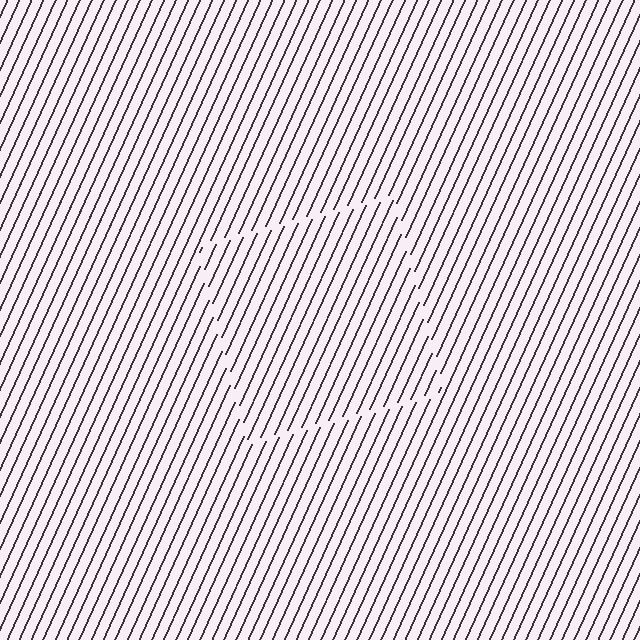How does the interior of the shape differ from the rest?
The interior of the shape contains the same grating, shifted by half a period — the contour is defined by the phase discontinuity where line-ends from the inner and outer gratings abut.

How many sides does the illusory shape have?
4 sides — the line-ends trace a square.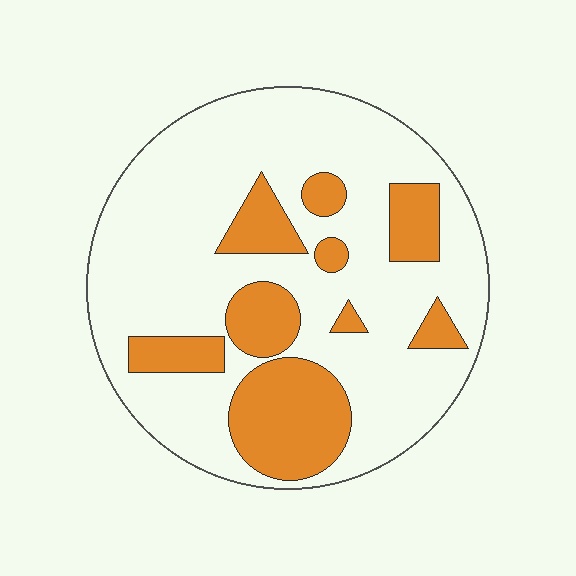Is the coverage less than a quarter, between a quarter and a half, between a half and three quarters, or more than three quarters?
Between a quarter and a half.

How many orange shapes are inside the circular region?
9.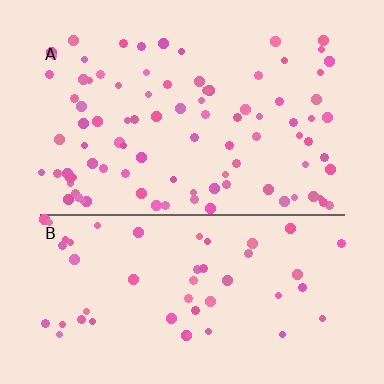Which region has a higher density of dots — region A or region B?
A (the top).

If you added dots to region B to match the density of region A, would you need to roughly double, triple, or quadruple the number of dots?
Approximately double.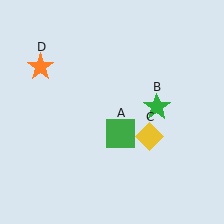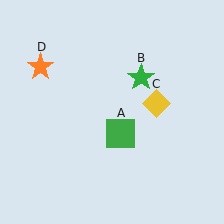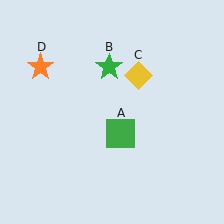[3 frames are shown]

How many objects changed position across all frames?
2 objects changed position: green star (object B), yellow diamond (object C).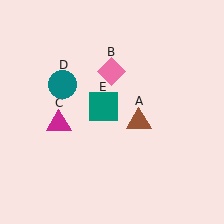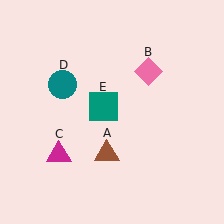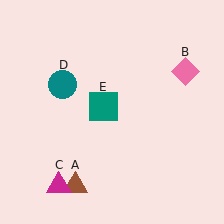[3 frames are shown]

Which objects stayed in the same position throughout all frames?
Teal circle (object D) and teal square (object E) remained stationary.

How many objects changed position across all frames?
3 objects changed position: brown triangle (object A), pink diamond (object B), magenta triangle (object C).